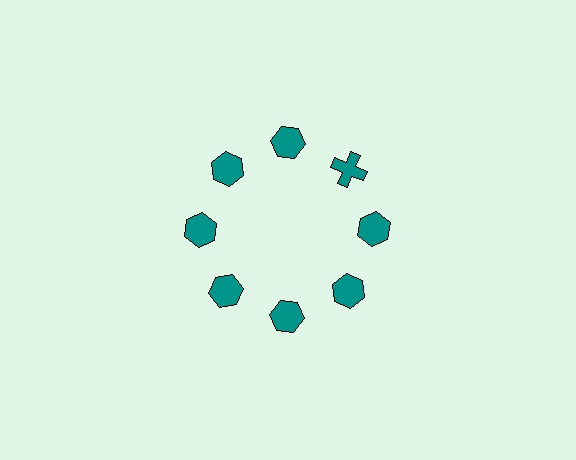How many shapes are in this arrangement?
There are 8 shapes arranged in a ring pattern.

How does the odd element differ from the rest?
It has a different shape: cross instead of hexagon.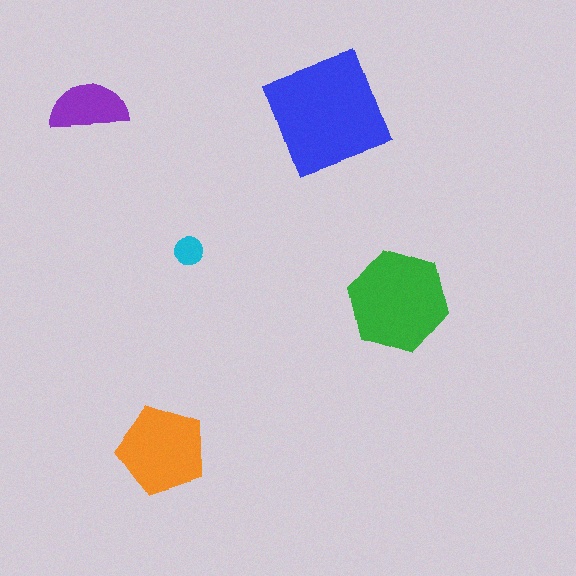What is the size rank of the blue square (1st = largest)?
1st.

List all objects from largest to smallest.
The blue square, the green hexagon, the orange pentagon, the purple semicircle, the cyan circle.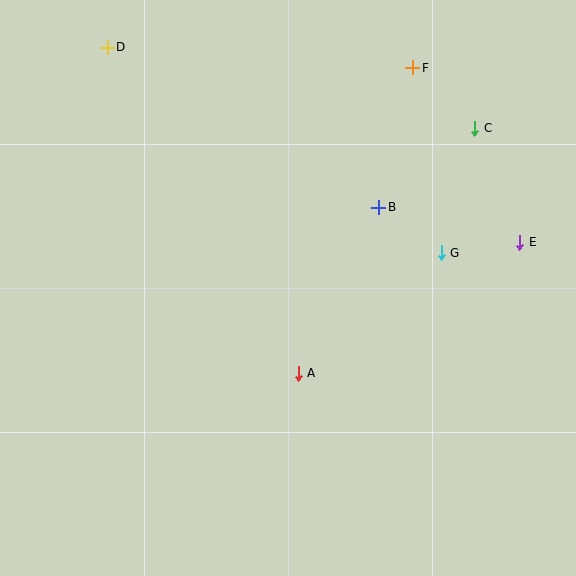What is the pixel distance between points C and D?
The distance between C and D is 376 pixels.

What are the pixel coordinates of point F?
Point F is at (413, 68).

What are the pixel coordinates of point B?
Point B is at (379, 207).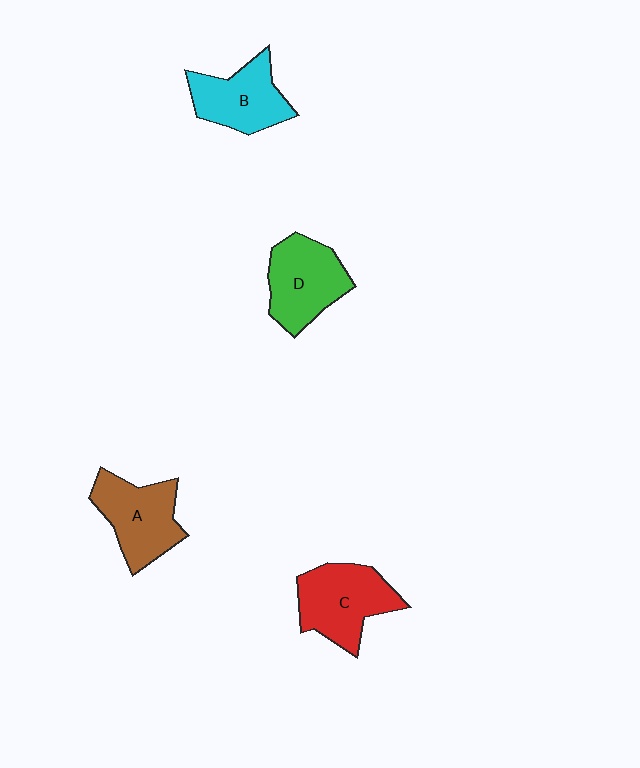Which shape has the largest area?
Shape C (red).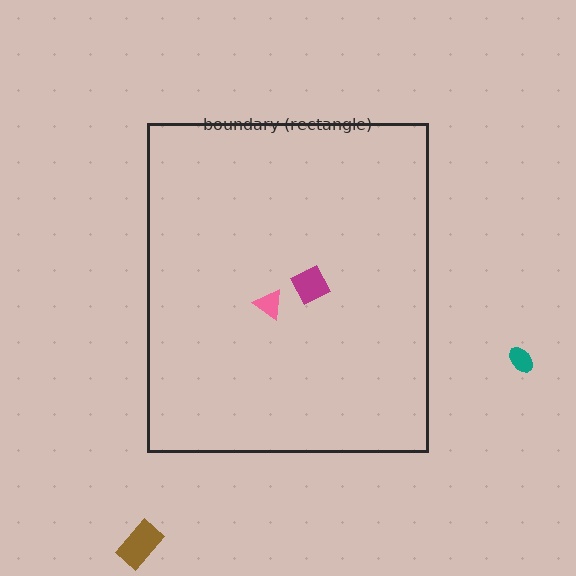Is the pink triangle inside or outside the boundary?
Inside.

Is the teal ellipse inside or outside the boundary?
Outside.